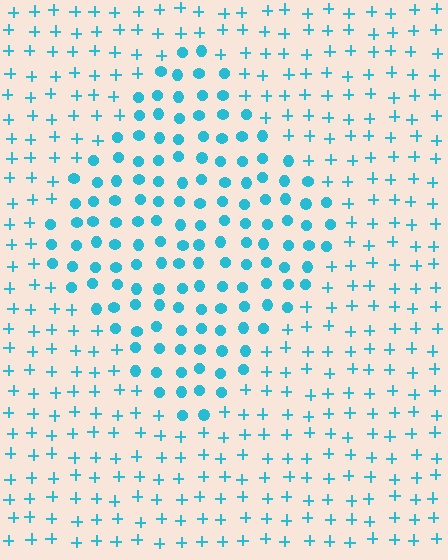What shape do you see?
I see a diamond.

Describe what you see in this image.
The image is filled with small cyan elements arranged in a uniform grid. A diamond-shaped region contains circles, while the surrounding area contains plus signs. The boundary is defined purely by the change in element shape.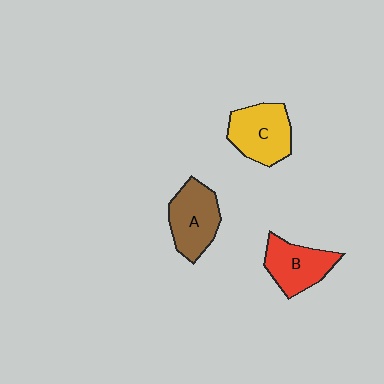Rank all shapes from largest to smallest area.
From largest to smallest: C (yellow), A (brown), B (red).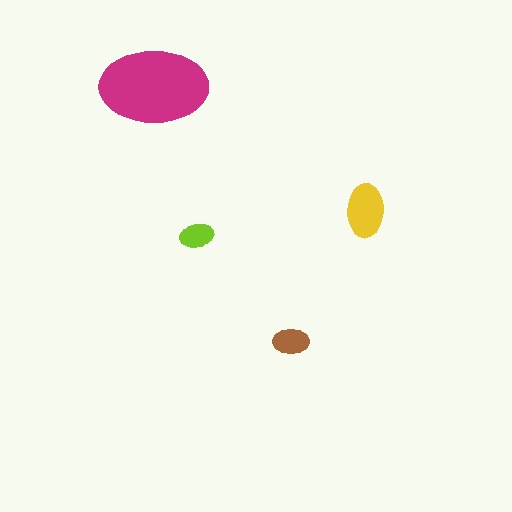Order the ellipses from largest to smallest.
the magenta one, the yellow one, the brown one, the lime one.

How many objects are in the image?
There are 4 objects in the image.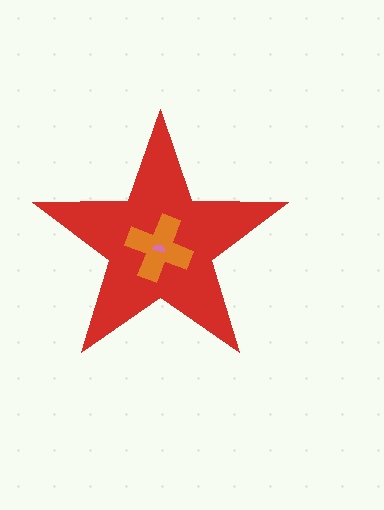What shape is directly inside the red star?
The orange cross.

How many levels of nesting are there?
3.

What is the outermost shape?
The red star.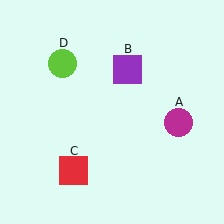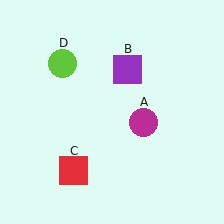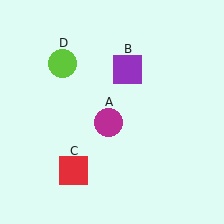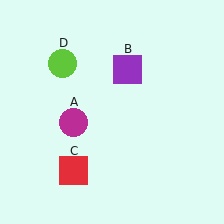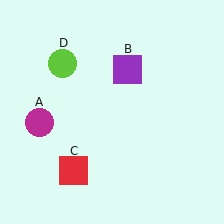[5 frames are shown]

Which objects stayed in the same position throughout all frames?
Purple square (object B) and red square (object C) and lime circle (object D) remained stationary.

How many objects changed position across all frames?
1 object changed position: magenta circle (object A).